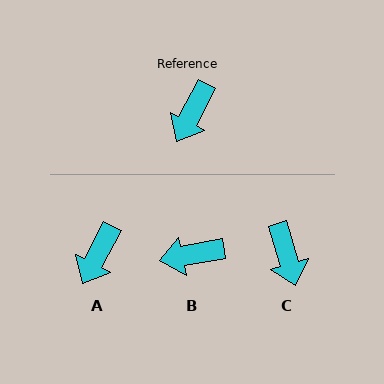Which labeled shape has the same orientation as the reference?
A.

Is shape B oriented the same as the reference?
No, it is off by about 52 degrees.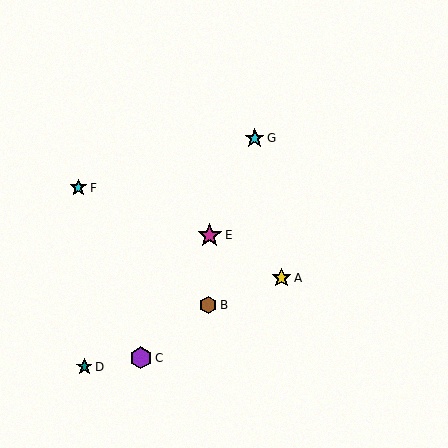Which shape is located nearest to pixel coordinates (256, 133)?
The cyan star (labeled G) at (255, 138) is nearest to that location.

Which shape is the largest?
The magenta star (labeled E) is the largest.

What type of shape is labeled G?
Shape G is a cyan star.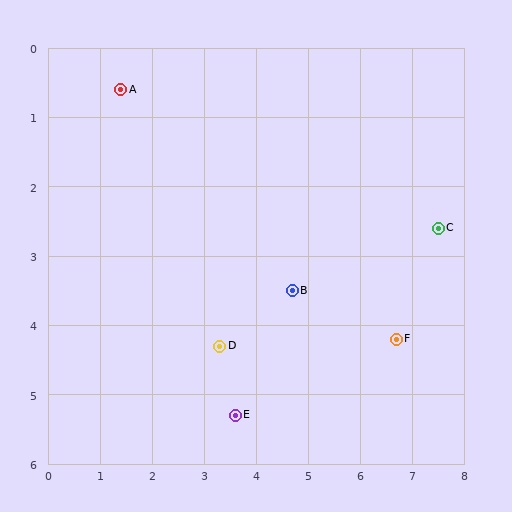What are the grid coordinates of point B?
Point B is at approximately (4.7, 3.5).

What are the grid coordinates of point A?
Point A is at approximately (1.4, 0.6).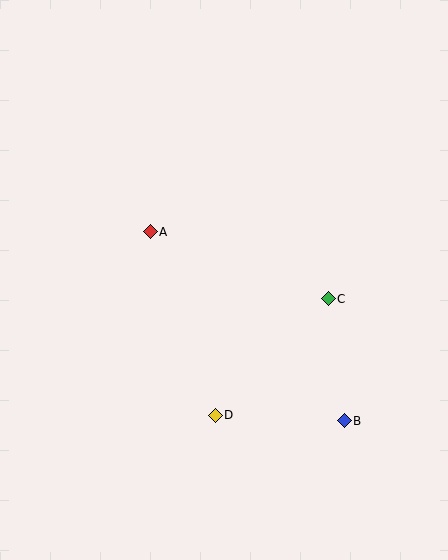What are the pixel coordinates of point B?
Point B is at (344, 421).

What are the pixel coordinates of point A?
Point A is at (150, 232).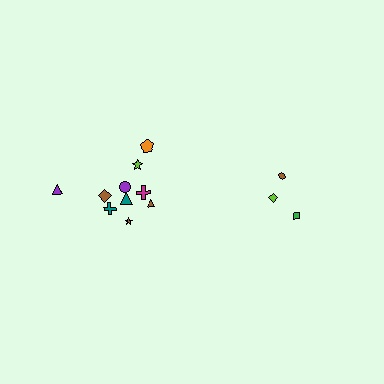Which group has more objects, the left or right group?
The left group.